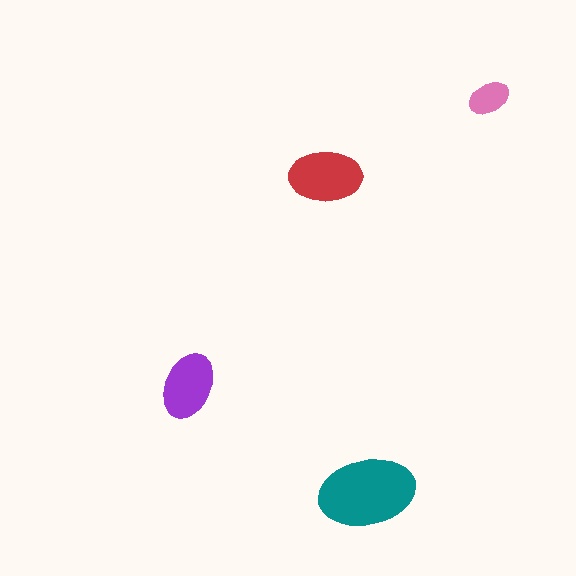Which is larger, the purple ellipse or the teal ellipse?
The teal one.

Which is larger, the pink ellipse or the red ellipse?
The red one.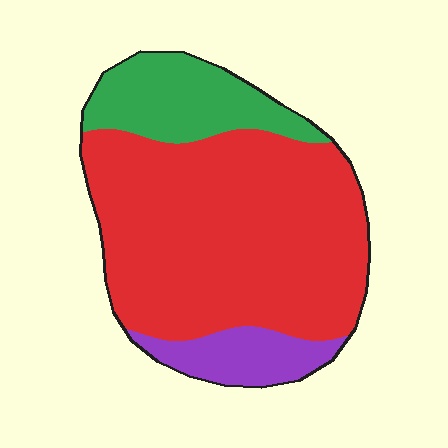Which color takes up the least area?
Purple, at roughly 10%.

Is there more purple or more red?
Red.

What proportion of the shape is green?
Green covers around 20% of the shape.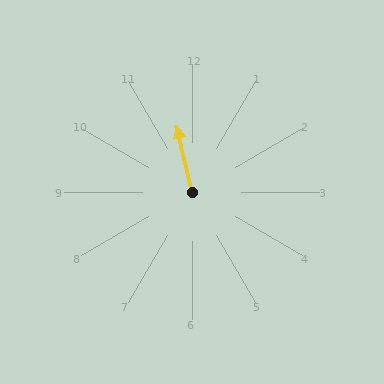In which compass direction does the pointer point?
North.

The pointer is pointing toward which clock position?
Roughly 12 o'clock.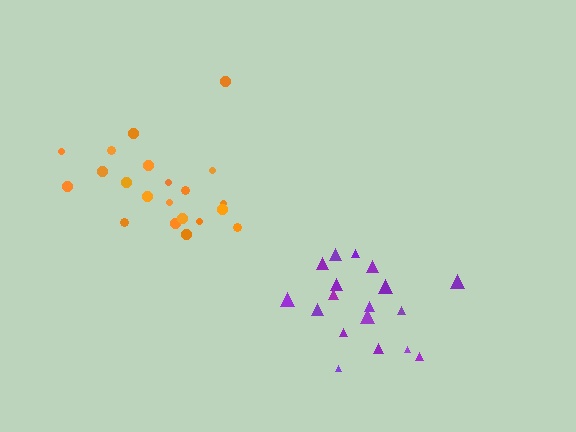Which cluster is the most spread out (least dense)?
Orange.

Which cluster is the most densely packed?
Purple.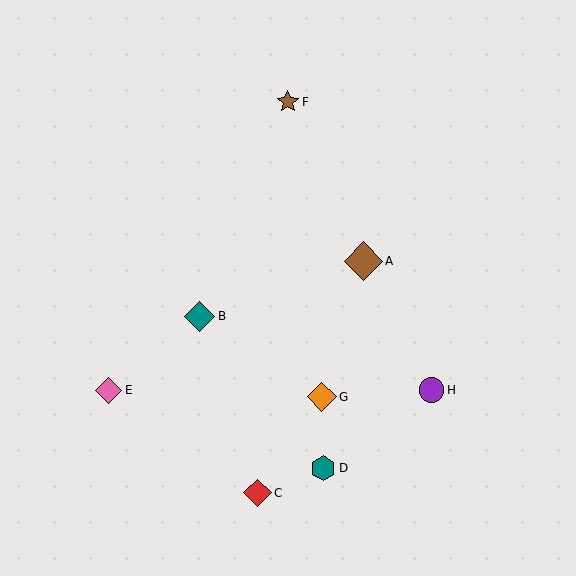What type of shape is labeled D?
Shape D is a teal hexagon.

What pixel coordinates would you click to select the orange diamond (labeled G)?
Click at (322, 397) to select the orange diamond G.